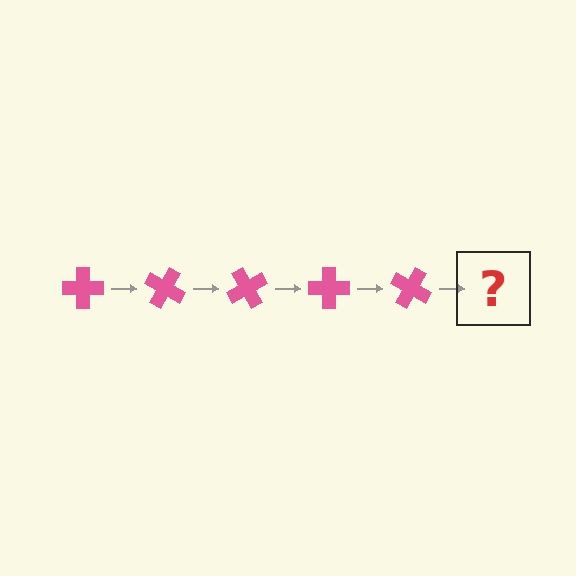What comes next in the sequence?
The next element should be a pink cross rotated 150 degrees.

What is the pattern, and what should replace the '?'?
The pattern is that the cross rotates 30 degrees each step. The '?' should be a pink cross rotated 150 degrees.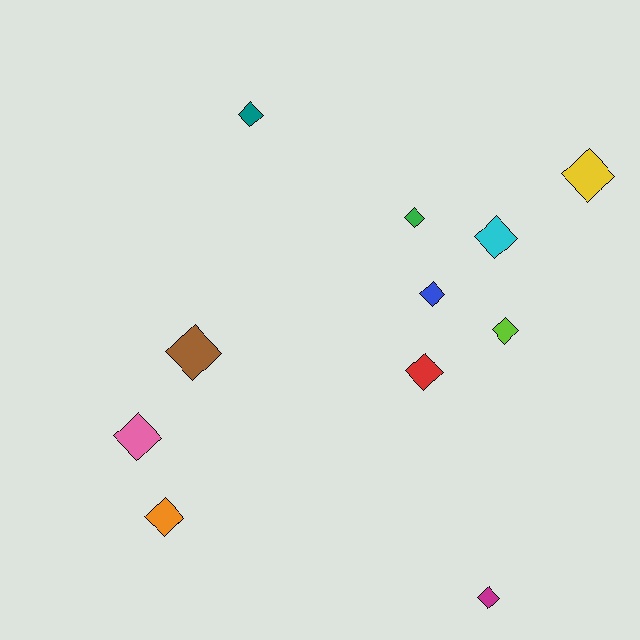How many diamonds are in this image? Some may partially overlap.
There are 11 diamonds.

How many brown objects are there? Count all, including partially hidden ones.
There is 1 brown object.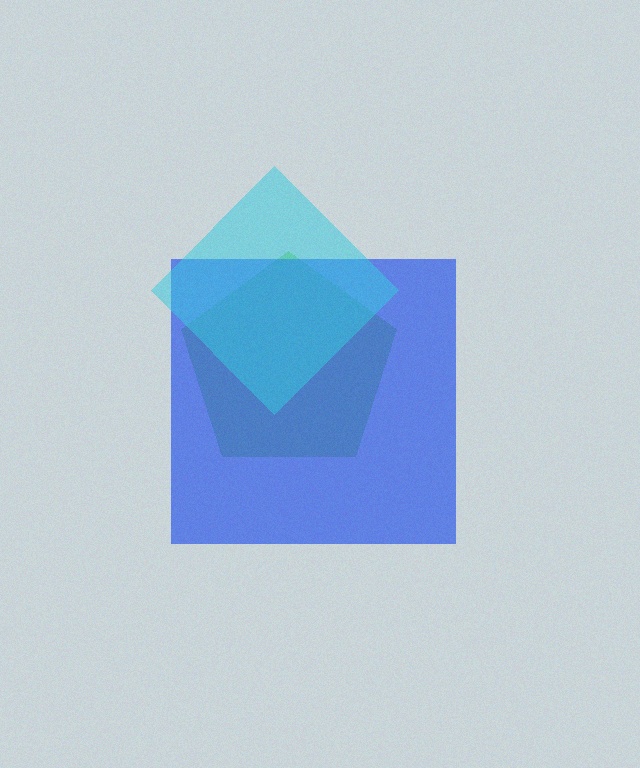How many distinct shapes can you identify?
There are 3 distinct shapes: a lime pentagon, a blue square, a cyan diamond.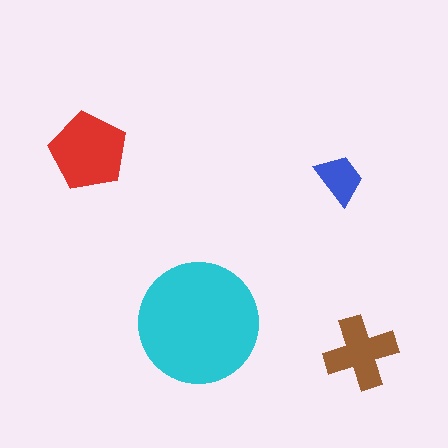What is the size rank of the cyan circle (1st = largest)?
1st.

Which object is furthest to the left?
The red pentagon is leftmost.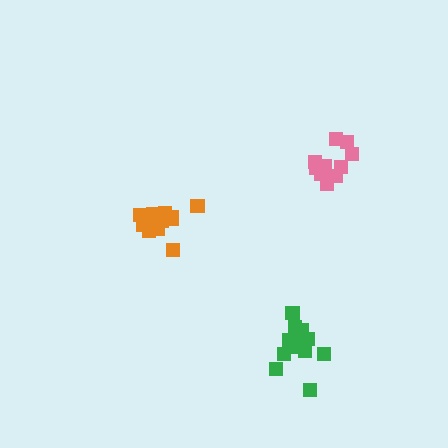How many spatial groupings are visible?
There are 3 spatial groupings.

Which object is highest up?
The pink cluster is topmost.